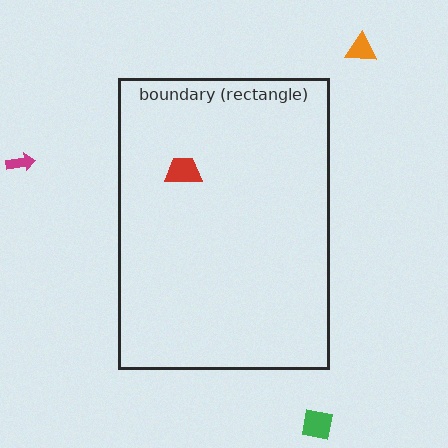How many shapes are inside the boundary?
1 inside, 3 outside.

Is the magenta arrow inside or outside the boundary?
Outside.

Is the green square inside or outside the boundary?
Outside.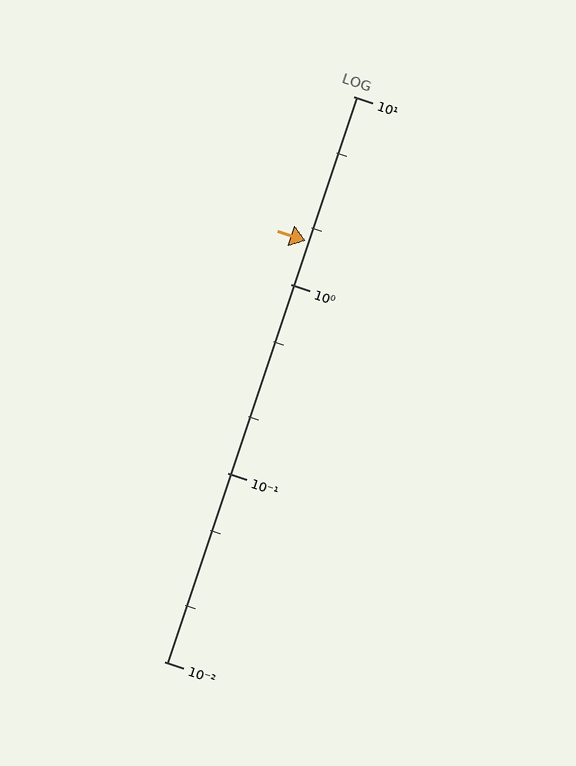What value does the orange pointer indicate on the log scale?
The pointer indicates approximately 1.7.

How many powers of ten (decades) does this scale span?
The scale spans 3 decades, from 0.01 to 10.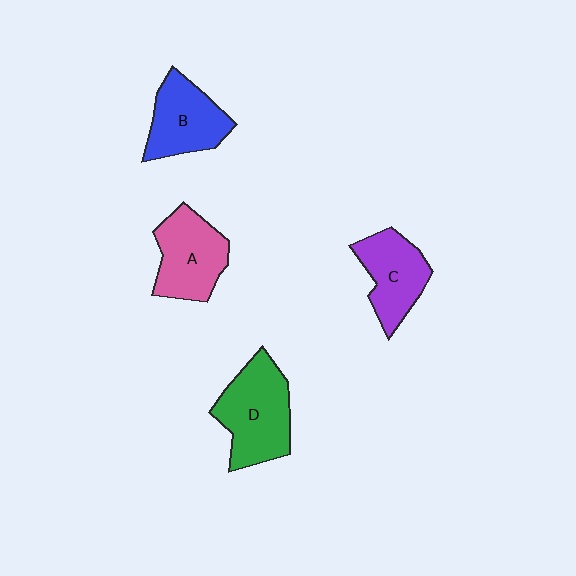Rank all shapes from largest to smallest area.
From largest to smallest: D (green), A (pink), B (blue), C (purple).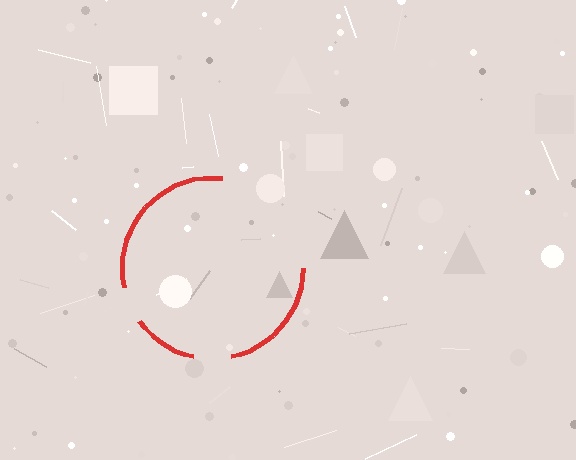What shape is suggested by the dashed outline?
The dashed outline suggests a circle.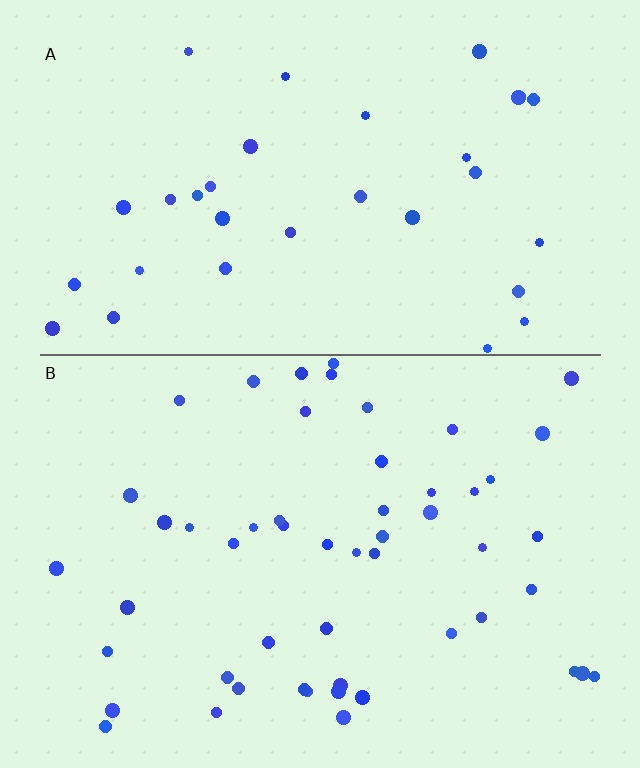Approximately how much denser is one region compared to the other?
Approximately 1.6× — region B over region A.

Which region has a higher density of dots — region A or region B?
B (the bottom).